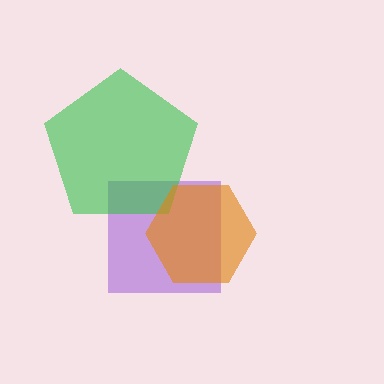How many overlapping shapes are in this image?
There are 3 overlapping shapes in the image.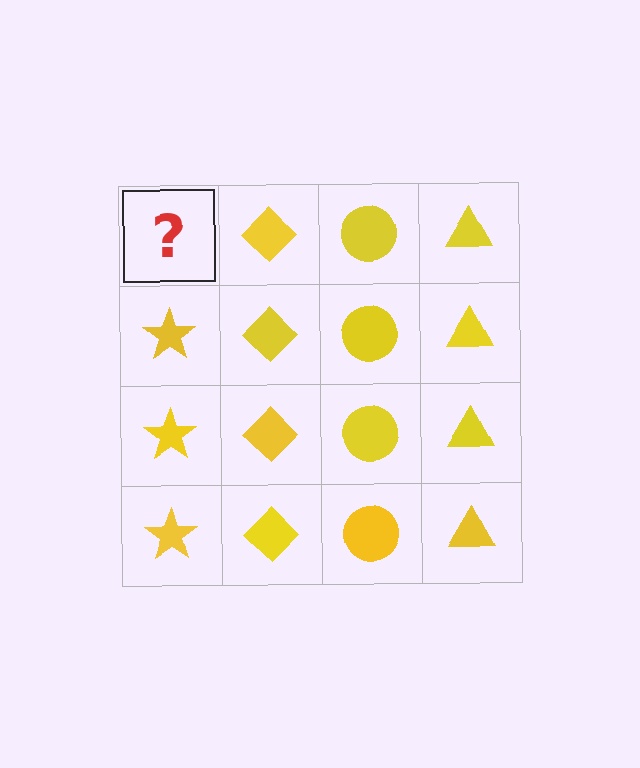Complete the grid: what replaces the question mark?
The question mark should be replaced with a yellow star.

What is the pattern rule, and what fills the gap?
The rule is that each column has a consistent shape. The gap should be filled with a yellow star.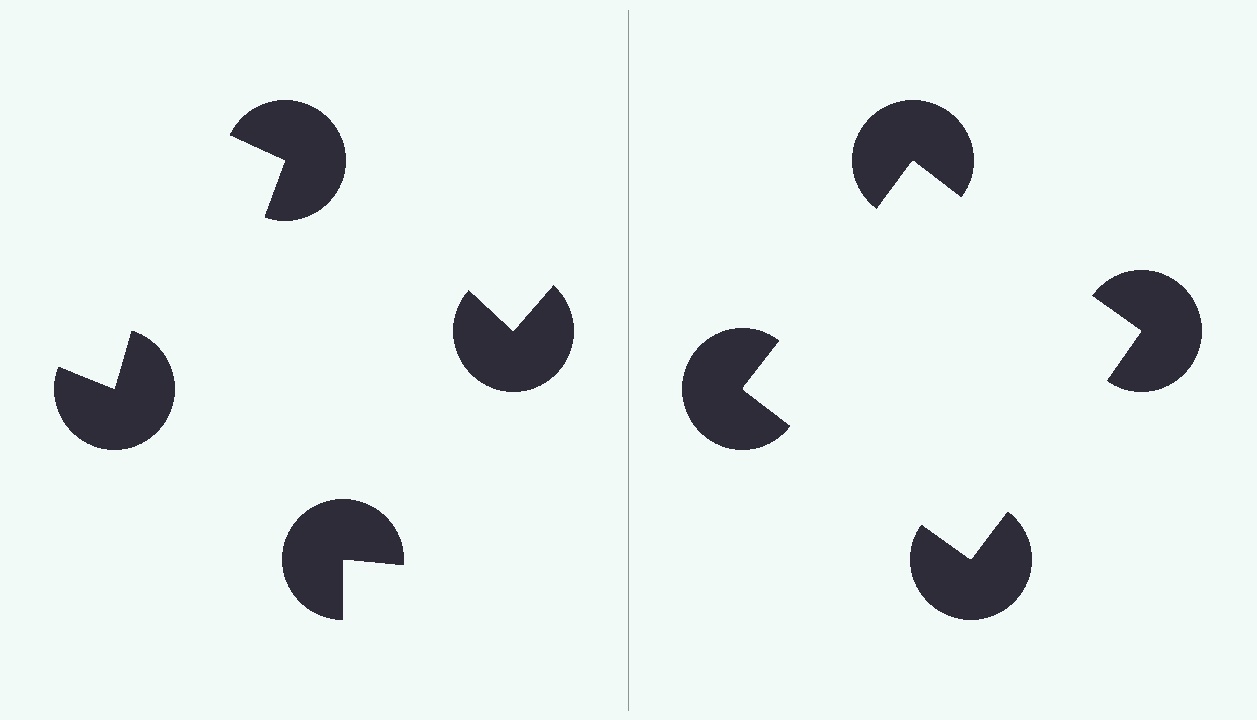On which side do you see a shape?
An illusory square appears on the right side. On the left side the wedge cuts are rotated, so no coherent shape forms.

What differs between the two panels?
The pac-man discs are positioned identically on both sides; only the wedge orientations differ. On the right they align to a square; on the left they are misaligned.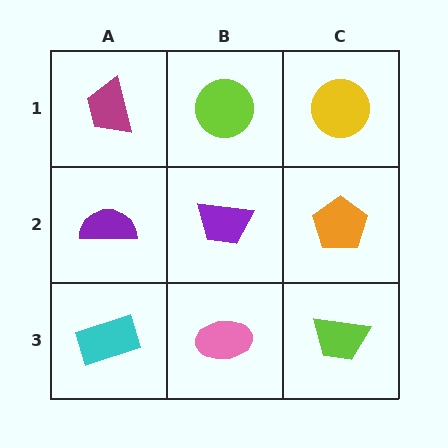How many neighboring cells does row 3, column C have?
2.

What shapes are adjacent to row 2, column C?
A yellow circle (row 1, column C), a lime trapezoid (row 3, column C), a purple trapezoid (row 2, column B).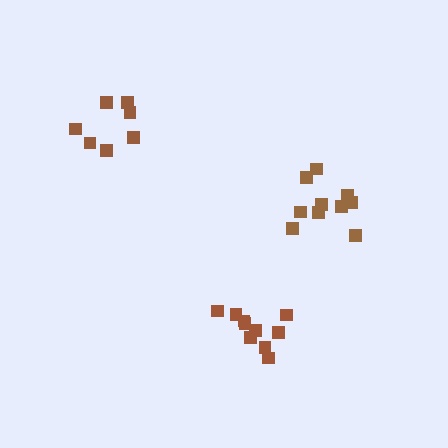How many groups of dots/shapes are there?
There are 3 groups.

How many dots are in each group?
Group 1: 10 dots, Group 2: 7 dots, Group 3: 10 dots (27 total).